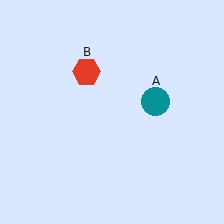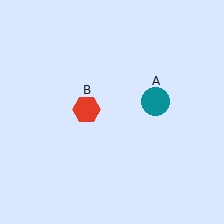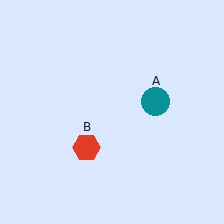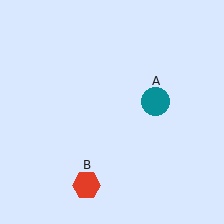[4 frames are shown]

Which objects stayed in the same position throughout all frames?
Teal circle (object A) remained stationary.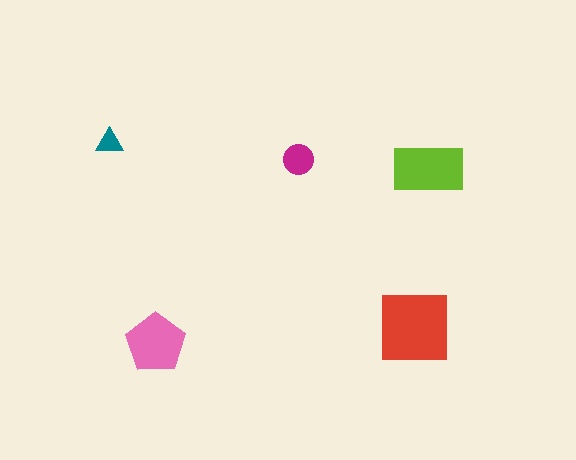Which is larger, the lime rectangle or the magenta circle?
The lime rectangle.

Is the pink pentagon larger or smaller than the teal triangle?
Larger.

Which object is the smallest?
The teal triangle.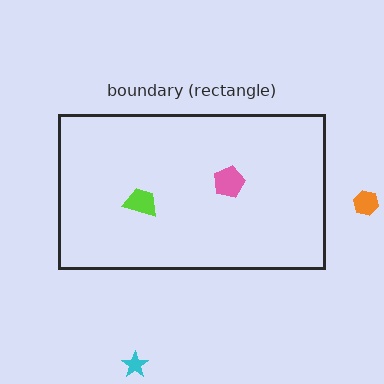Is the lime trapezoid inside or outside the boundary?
Inside.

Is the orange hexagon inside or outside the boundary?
Outside.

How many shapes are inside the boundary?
2 inside, 2 outside.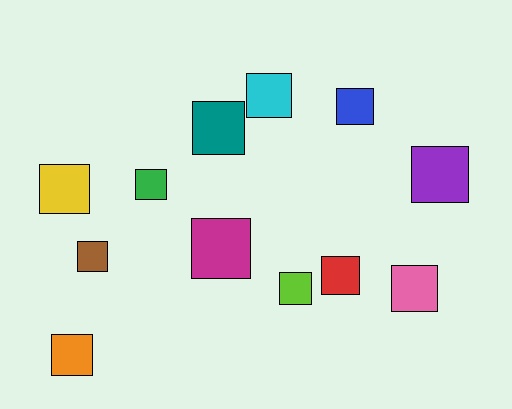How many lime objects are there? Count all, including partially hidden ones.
There is 1 lime object.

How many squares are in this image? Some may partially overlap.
There are 12 squares.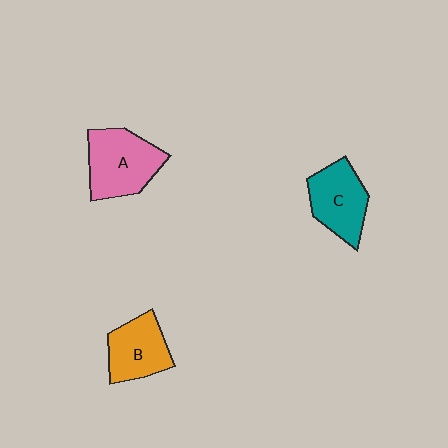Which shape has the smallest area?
Shape B (orange).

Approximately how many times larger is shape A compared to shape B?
Approximately 1.3 times.